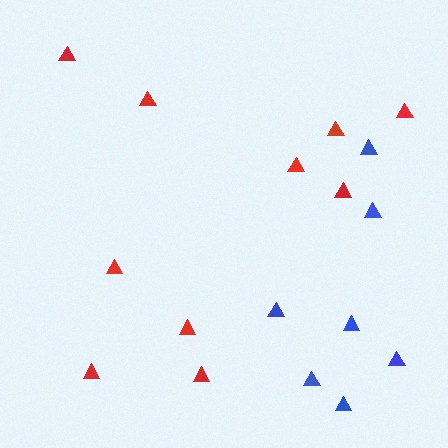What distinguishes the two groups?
There are 2 groups: one group of red triangles (10) and one group of blue triangles (7).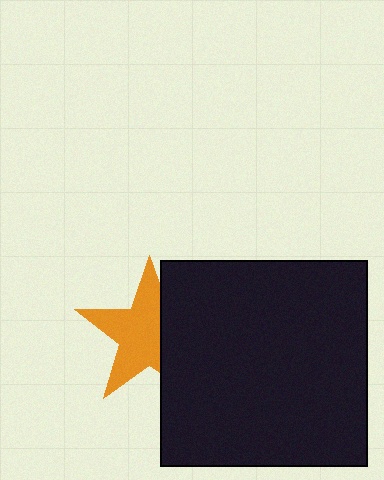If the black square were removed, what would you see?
You would see the complete orange star.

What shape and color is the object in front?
The object in front is a black square.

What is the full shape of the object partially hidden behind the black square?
The partially hidden object is an orange star.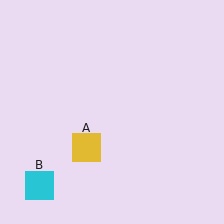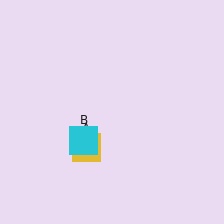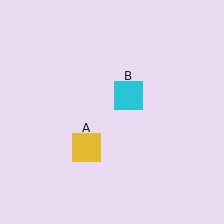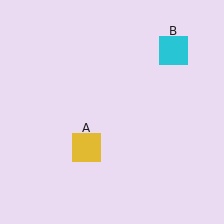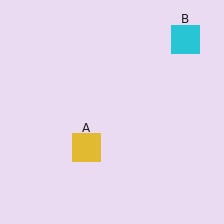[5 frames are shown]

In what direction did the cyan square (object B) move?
The cyan square (object B) moved up and to the right.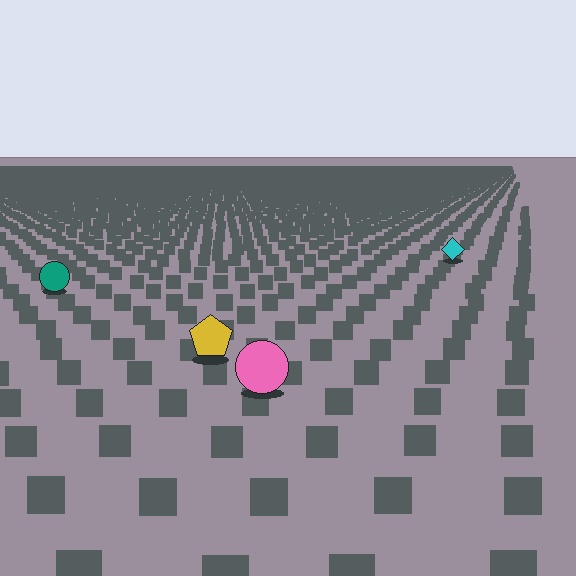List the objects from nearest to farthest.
From nearest to farthest: the pink circle, the yellow pentagon, the teal circle, the cyan diamond.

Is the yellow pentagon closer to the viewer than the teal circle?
Yes. The yellow pentagon is closer — you can tell from the texture gradient: the ground texture is coarser near it.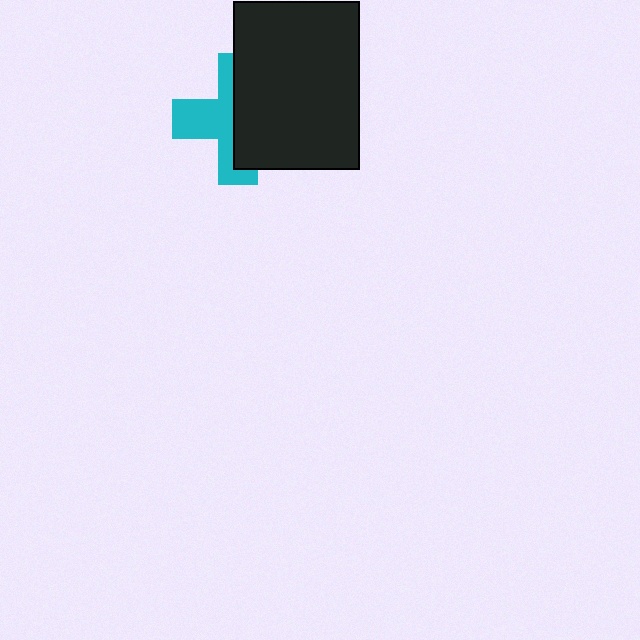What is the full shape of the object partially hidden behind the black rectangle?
The partially hidden object is a cyan cross.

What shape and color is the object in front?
The object in front is a black rectangle.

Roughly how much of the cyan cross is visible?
About half of it is visible (roughly 48%).